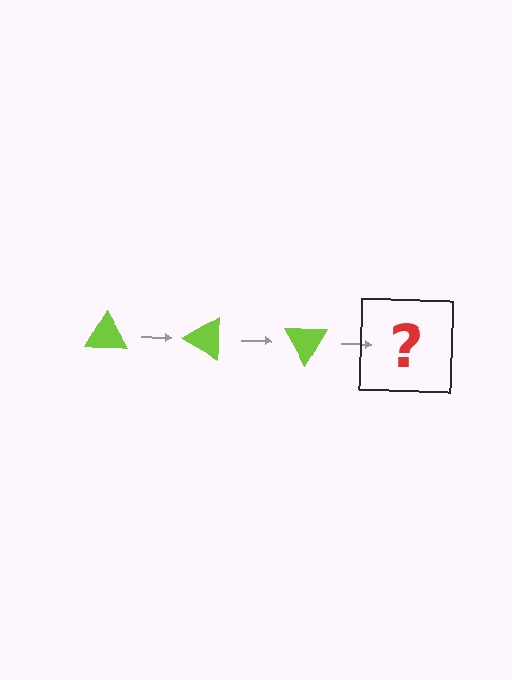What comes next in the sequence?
The next element should be a lime triangle rotated 90 degrees.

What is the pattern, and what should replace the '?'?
The pattern is that the triangle rotates 30 degrees each step. The '?' should be a lime triangle rotated 90 degrees.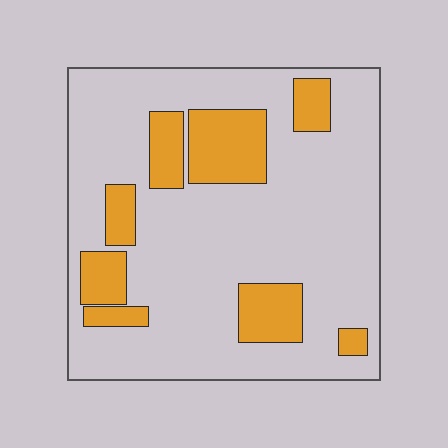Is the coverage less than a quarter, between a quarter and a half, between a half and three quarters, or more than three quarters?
Less than a quarter.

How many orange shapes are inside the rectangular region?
8.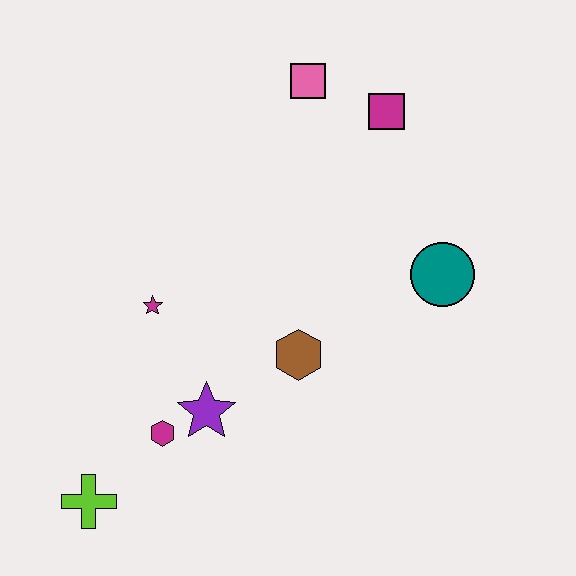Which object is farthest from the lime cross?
The magenta square is farthest from the lime cross.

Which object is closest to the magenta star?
The purple star is closest to the magenta star.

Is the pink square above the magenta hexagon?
Yes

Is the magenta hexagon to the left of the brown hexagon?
Yes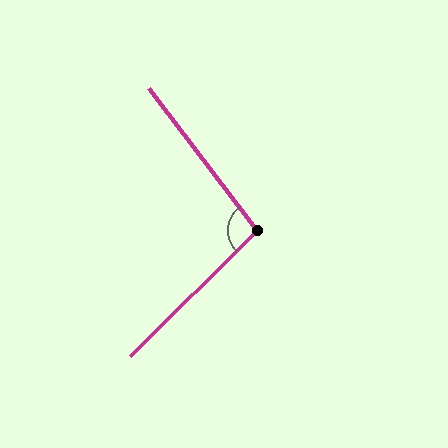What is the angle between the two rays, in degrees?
Approximately 97 degrees.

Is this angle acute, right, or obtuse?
It is obtuse.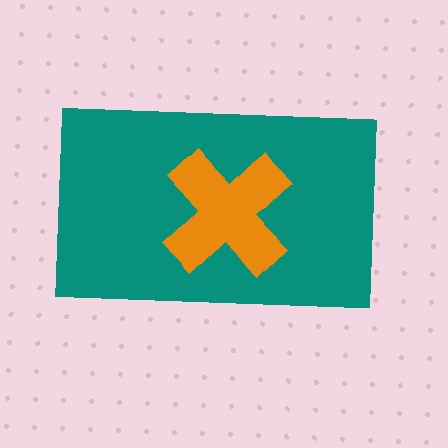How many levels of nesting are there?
2.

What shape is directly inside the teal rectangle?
The orange cross.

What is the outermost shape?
The teal rectangle.